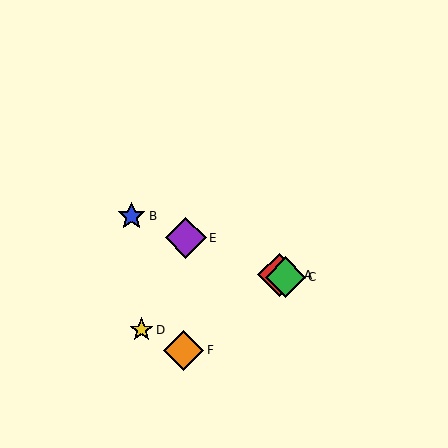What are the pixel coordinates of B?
Object B is at (132, 216).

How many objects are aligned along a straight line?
4 objects (A, B, C, E) are aligned along a straight line.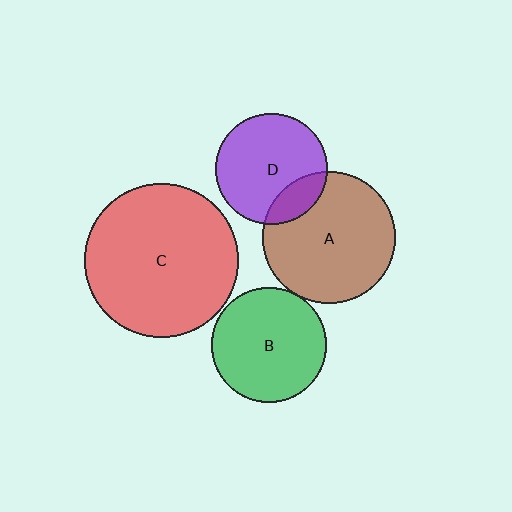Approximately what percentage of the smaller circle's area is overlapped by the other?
Approximately 5%.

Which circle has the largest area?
Circle C (red).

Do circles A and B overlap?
Yes.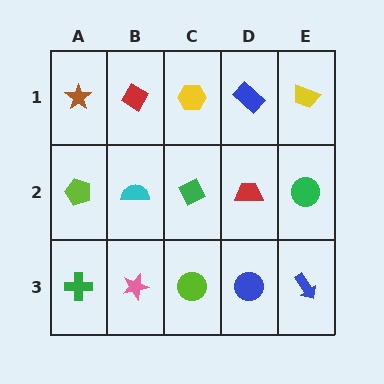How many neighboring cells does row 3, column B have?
3.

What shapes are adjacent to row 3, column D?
A red trapezoid (row 2, column D), a lime circle (row 3, column C), a blue arrow (row 3, column E).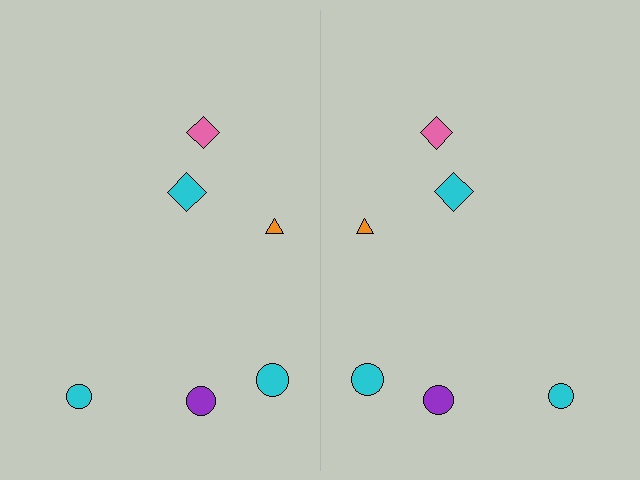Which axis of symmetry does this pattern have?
The pattern has a vertical axis of symmetry running through the center of the image.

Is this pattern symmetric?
Yes, this pattern has bilateral (reflection) symmetry.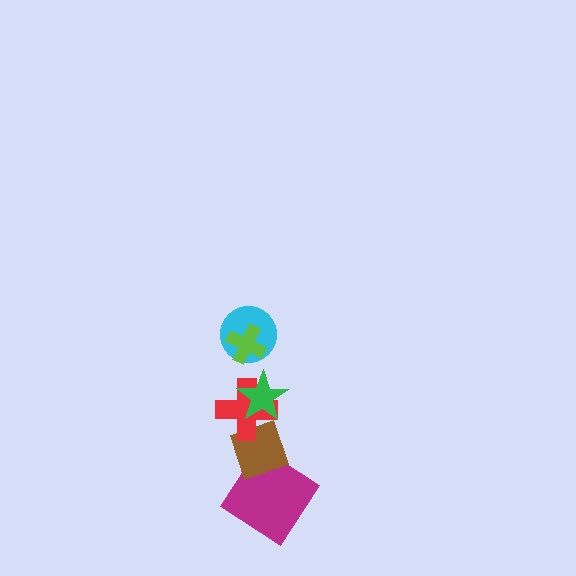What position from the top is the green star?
The green star is 3rd from the top.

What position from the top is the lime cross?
The lime cross is 1st from the top.